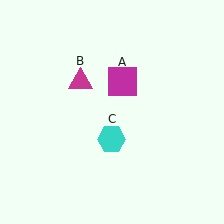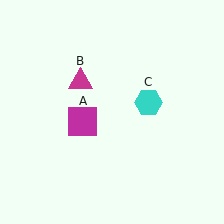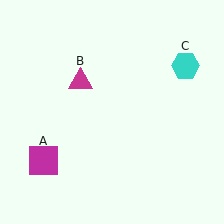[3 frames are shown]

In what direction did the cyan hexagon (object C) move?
The cyan hexagon (object C) moved up and to the right.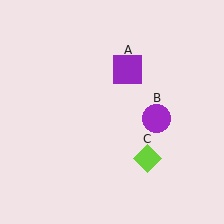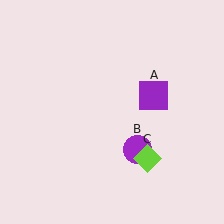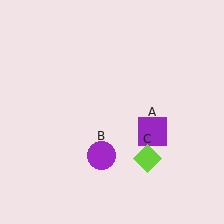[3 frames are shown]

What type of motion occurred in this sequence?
The purple square (object A), purple circle (object B) rotated clockwise around the center of the scene.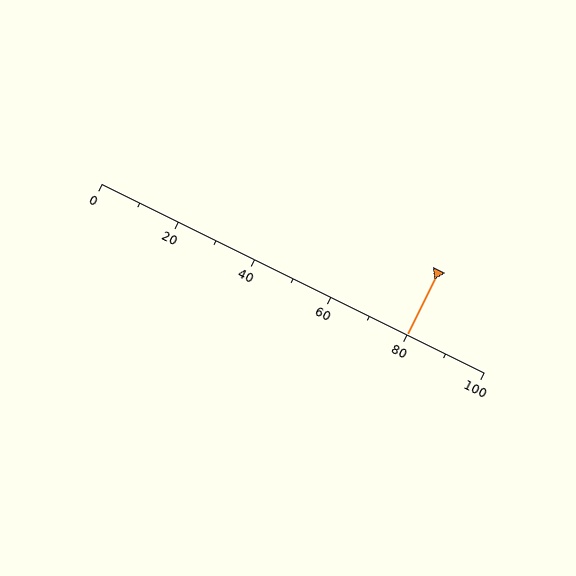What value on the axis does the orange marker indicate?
The marker indicates approximately 80.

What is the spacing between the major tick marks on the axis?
The major ticks are spaced 20 apart.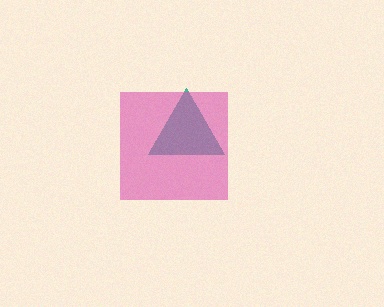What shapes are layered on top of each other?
The layered shapes are: a teal triangle, a pink square.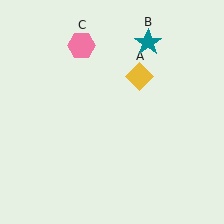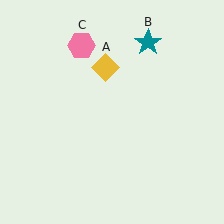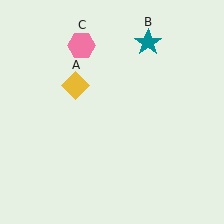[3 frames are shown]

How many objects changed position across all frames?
1 object changed position: yellow diamond (object A).